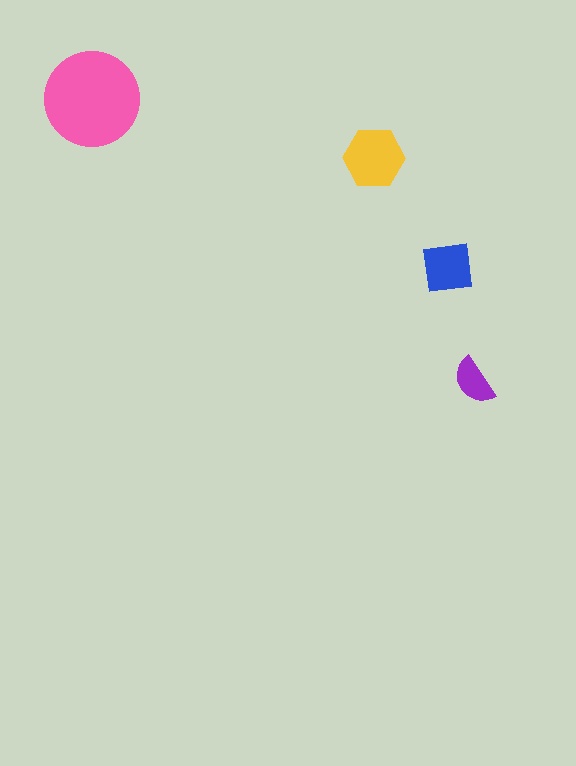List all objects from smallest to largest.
The purple semicircle, the blue square, the yellow hexagon, the pink circle.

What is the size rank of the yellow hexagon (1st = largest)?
2nd.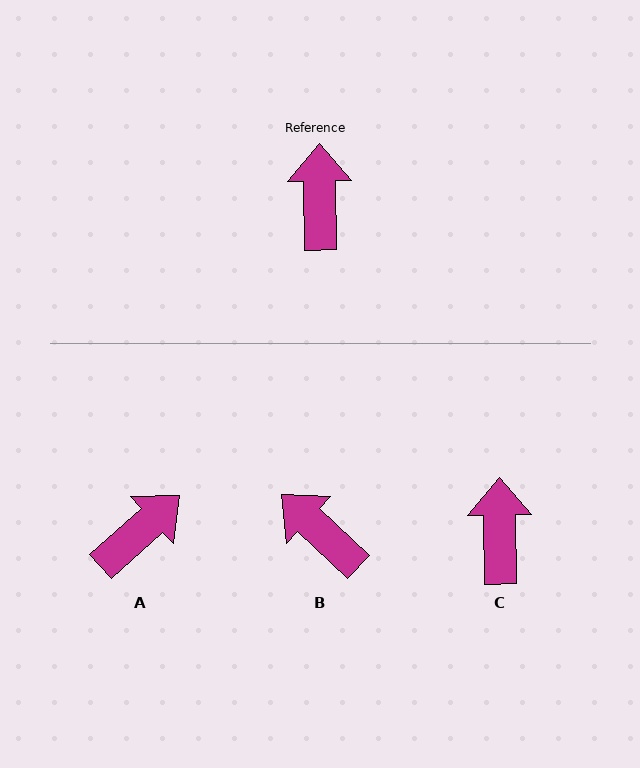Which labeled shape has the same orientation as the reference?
C.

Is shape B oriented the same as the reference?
No, it is off by about 46 degrees.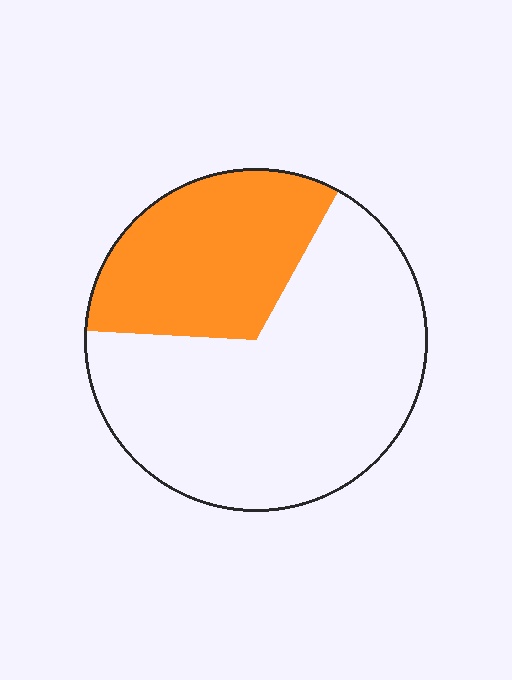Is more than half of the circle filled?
No.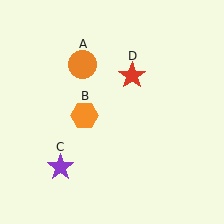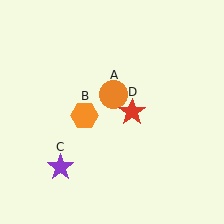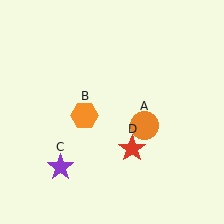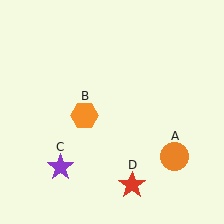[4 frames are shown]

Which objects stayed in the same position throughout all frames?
Orange hexagon (object B) and purple star (object C) remained stationary.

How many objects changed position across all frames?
2 objects changed position: orange circle (object A), red star (object D).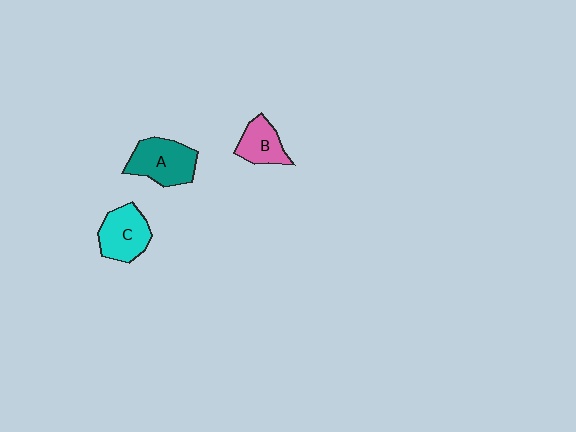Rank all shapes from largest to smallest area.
From largest to smallest: A (teal), C (cyan), B (pink).